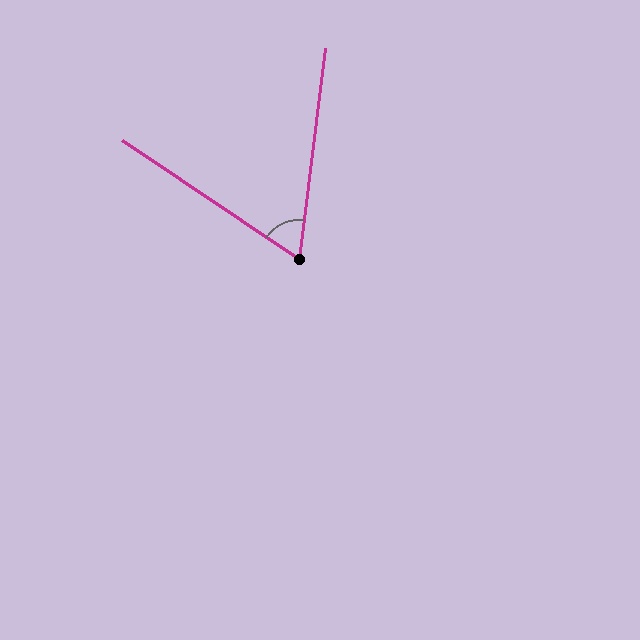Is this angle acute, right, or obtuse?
It is acute.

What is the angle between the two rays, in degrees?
Approximately 63 degrees.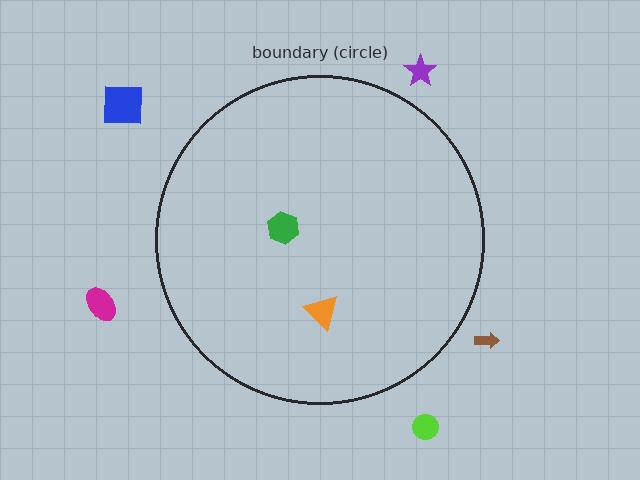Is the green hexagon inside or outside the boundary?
Inside.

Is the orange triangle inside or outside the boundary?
Inside.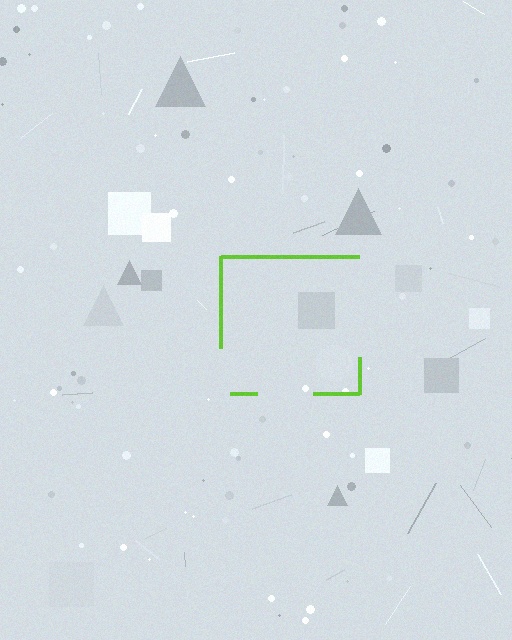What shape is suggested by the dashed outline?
The dashed outline suggests a square.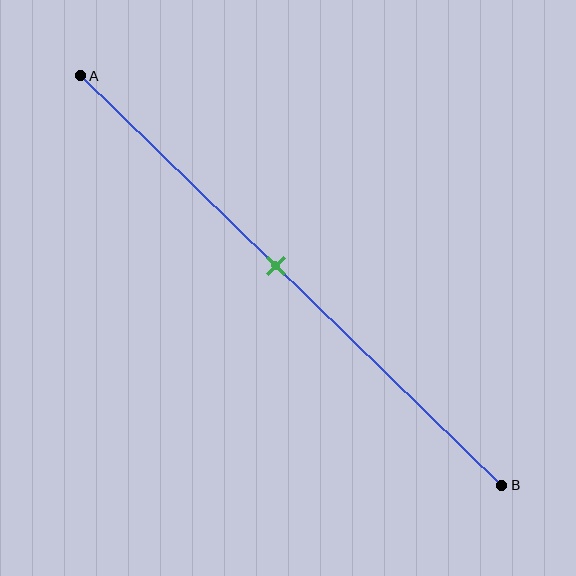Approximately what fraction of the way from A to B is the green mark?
The green mark is approximately 45% of the way from A to B.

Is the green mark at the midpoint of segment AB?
No, the mark is at about 45% from A, not at the 50% midpoint.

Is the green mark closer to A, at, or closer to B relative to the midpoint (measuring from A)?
The green mark is closer to point A than the midpoint of segment AB.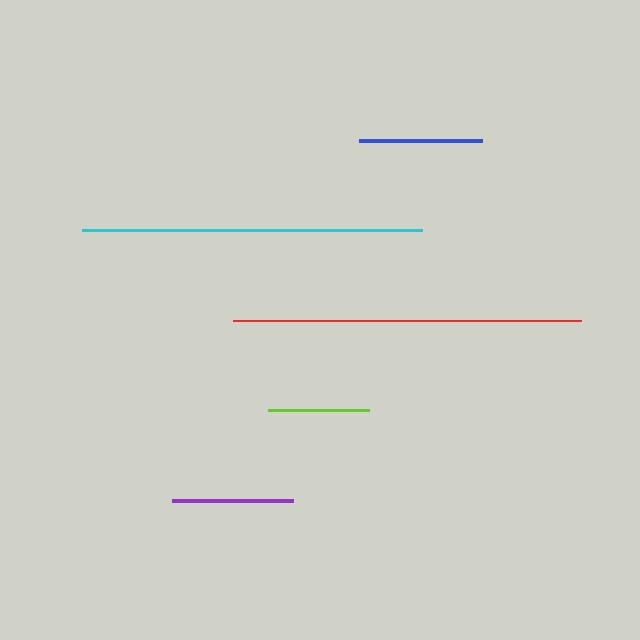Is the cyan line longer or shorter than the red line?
The red line is longer than the cyan line.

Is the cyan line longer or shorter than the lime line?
The cyan line is longer than the lime line.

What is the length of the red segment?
The red segment is approximately 348 pixels long.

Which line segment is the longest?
The red line is the longest at approximately 348 pixels.